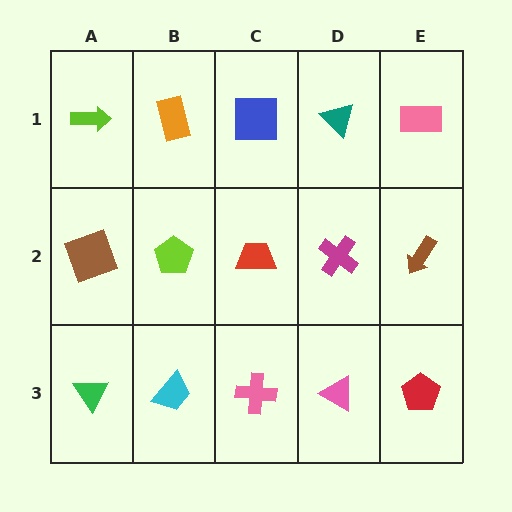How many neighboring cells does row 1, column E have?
2.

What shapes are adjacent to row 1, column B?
A lime pentagon (row 2, column B), a lime arrow (row 1, column A), a blue square (row 1, column C).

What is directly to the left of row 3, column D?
A pink cross.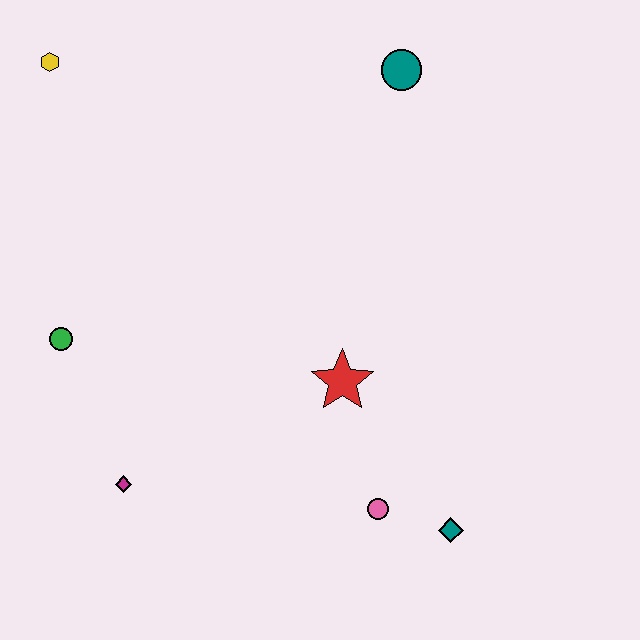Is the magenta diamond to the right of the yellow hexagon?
Yes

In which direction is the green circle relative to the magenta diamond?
The green circle is above the magenta diamond.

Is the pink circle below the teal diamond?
No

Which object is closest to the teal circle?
The red star is closest to the teal circle.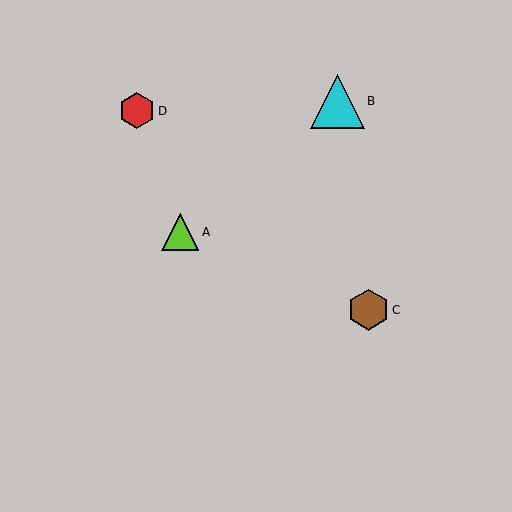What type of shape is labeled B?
Shape B is a cyan triangle.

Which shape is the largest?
The cyan triangle (labeled B) is the largest.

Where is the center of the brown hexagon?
The center of the brown hexagon is at (368, 310).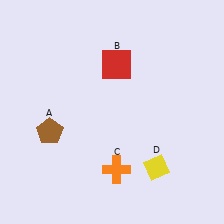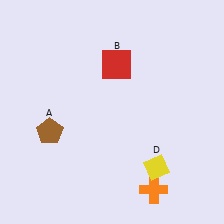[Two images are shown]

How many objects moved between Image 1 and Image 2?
1 object moved between the two images.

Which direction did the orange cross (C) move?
The orange cross (C) moved right.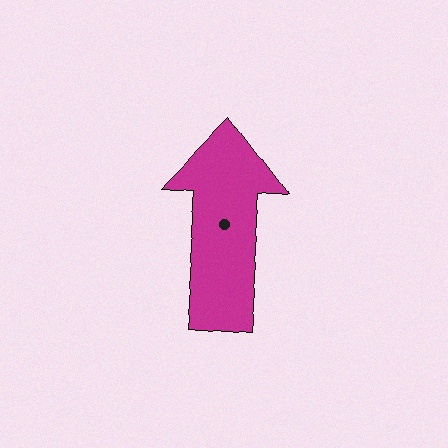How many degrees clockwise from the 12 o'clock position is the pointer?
Approximately 4 degrees.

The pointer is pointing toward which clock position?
Roughly 12 o'clock.